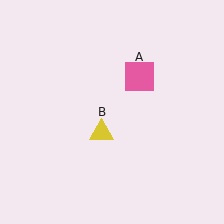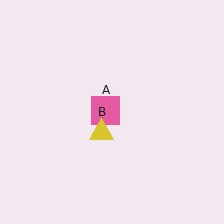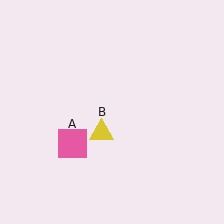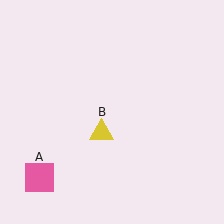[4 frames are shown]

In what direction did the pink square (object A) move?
The pink square (object A) moved down and to the left.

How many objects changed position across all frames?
1 object changed position: pink square (object A).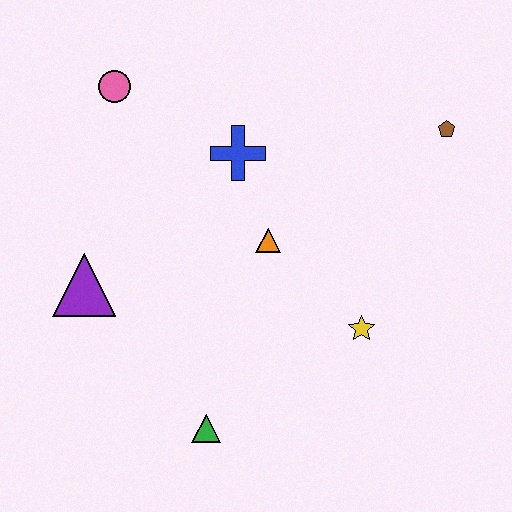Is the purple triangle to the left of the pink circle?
Yes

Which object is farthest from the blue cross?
The green triangle is farthest from the blue cross.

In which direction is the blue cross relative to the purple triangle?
The blue cross is to the right of the purple triangle.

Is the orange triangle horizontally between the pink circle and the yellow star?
Yes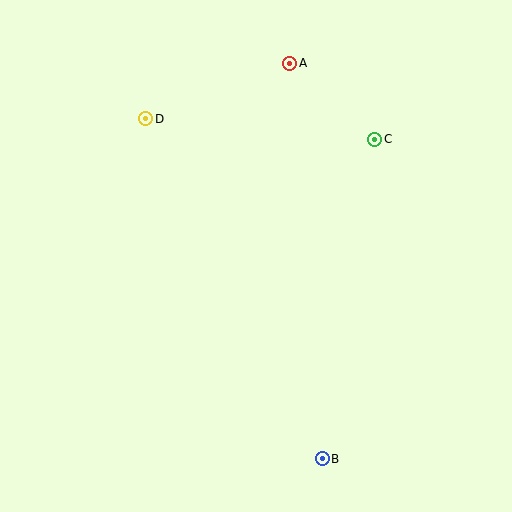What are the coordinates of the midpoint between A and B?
The midpoint between A and B is at (306, 261).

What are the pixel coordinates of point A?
Point A is at (290, 63).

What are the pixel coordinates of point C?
Point C is at (375, 139).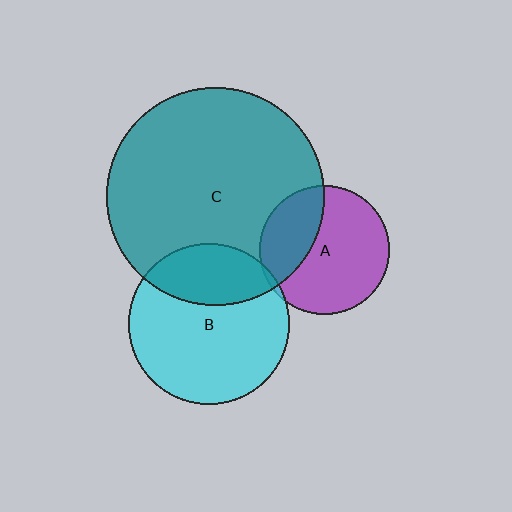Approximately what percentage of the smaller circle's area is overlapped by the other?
Approximately 5%.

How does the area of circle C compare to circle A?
Approximately 2.8 times.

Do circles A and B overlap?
Yes.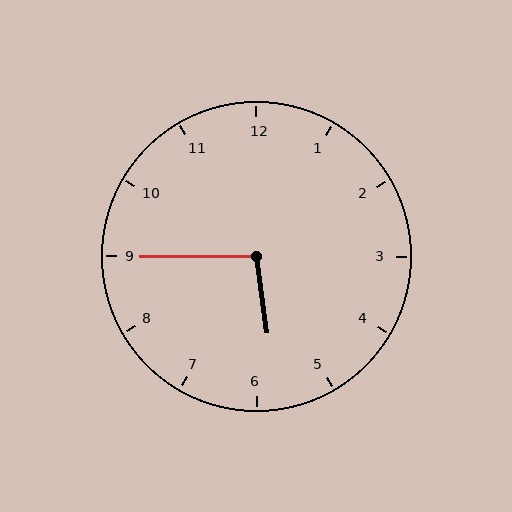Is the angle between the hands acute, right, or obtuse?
It is obtuse.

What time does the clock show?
5:45.